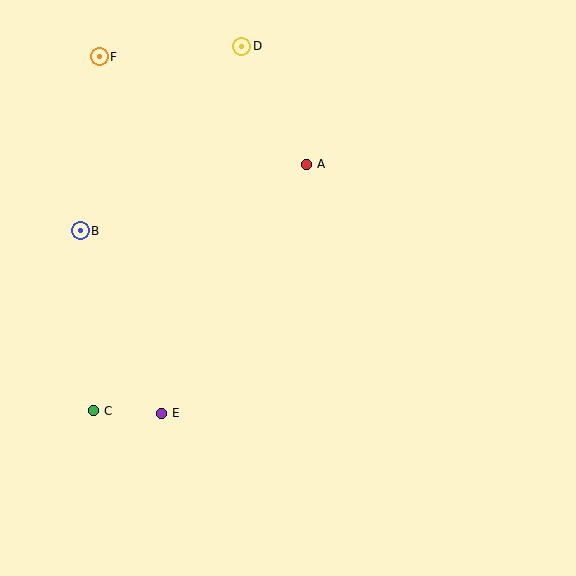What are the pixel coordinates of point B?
Point B is at (80, 231).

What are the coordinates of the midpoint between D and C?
The midpoint between D and C is at (168, 228).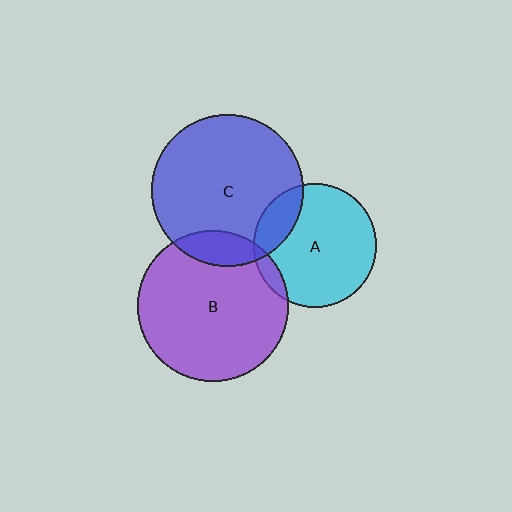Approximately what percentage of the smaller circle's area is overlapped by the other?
Approximately 10%.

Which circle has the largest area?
Circle C (blue).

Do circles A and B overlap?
Yes.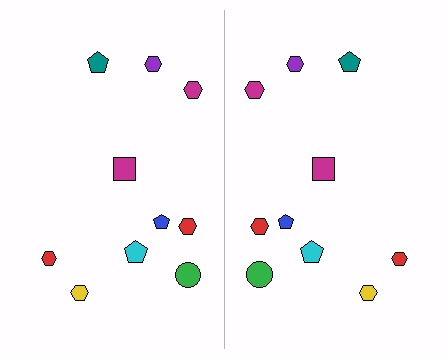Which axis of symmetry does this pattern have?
The pattern has a vertical axis of symmetry running through the center of the image.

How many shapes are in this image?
There are 20 shapes in this image.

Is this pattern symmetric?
Yes, this pattern has bilateral (reflection) symmetry.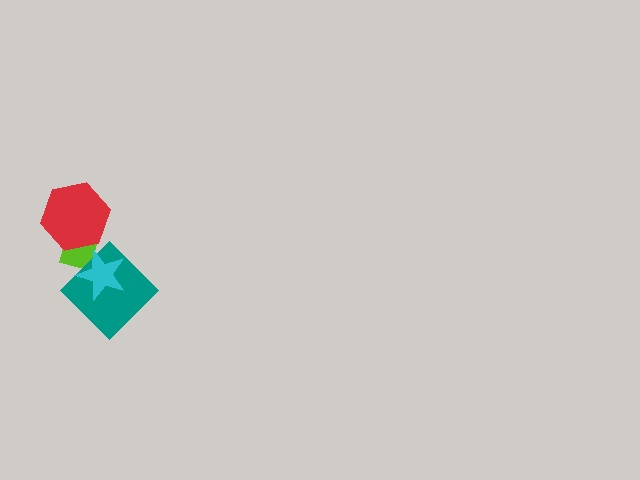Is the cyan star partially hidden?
No, no other shape covers it.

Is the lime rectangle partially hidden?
Yes, it is partially covered by another shape.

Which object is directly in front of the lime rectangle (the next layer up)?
The red hexagon is directly in front of the lime rectangle.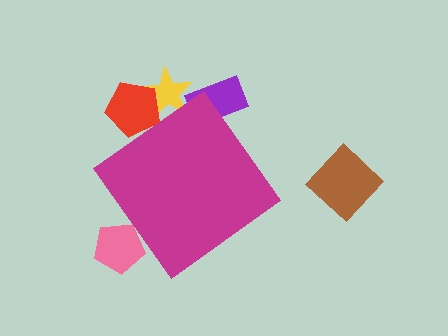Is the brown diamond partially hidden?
No, the brown diamond is fully visible.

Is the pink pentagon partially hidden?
Yes, the pink pentagon is partially hidden behind the magenta diamond.